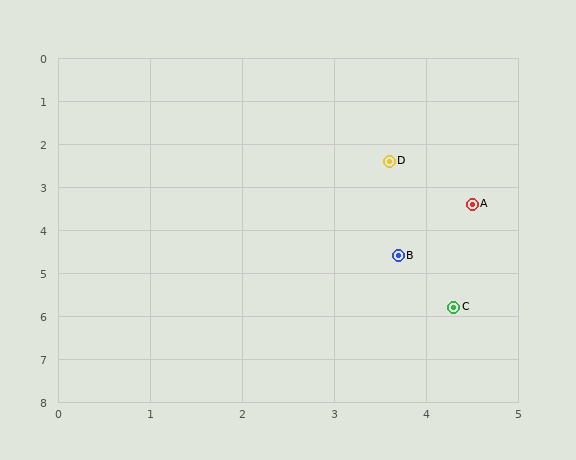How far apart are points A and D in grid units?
Points A and D are about 1.3 grid units apart.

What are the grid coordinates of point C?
Point C is at approximately (4.3, 5.8).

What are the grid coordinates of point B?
Point B is at approximately (3.7, 4.6).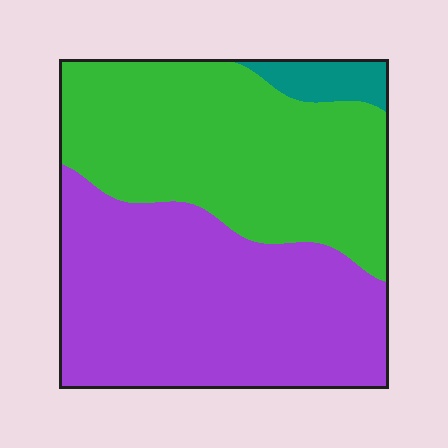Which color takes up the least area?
Teal, at roughly 5%.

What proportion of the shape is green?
Green takes up between a quarter and a half of the shape.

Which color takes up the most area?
Purple, at roughly 50%.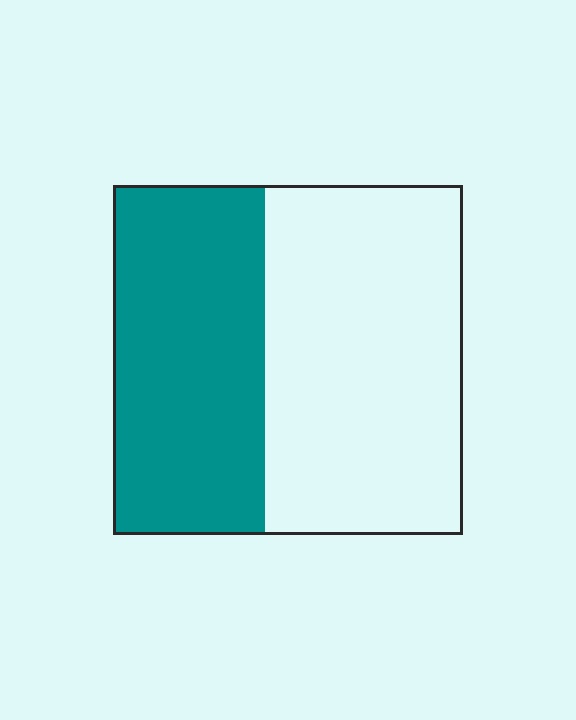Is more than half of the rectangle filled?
No.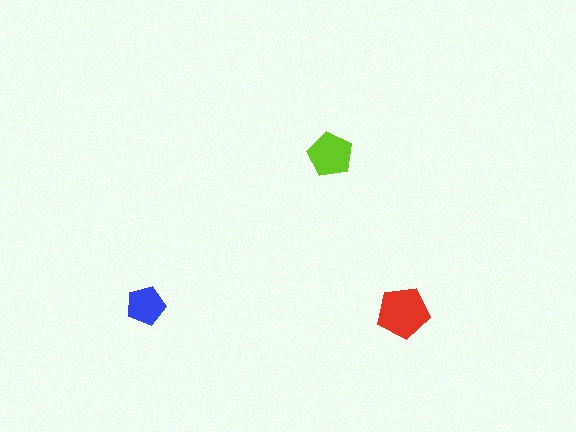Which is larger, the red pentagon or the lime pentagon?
The red one.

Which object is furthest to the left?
The blue pentagon is leftmost.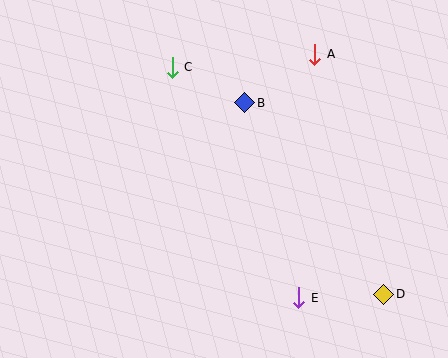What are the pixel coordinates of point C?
Point C is at (172, 67).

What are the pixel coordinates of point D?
Point D is at (384, 294).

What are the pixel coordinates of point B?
Point B is at (245, 103).